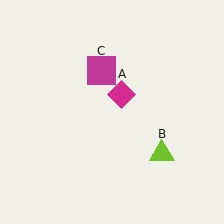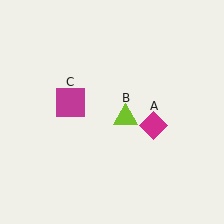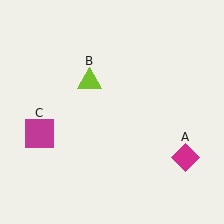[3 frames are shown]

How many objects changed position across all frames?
3 objects changed position: magenta diamond (object A), lime triangle (object B), magenta square (object C).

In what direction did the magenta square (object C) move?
The magenta square (object C) moved down and to the left.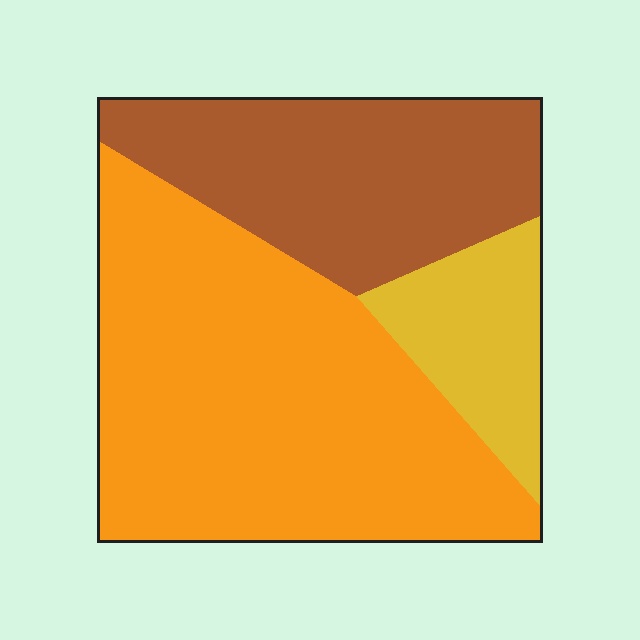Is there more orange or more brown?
Orange.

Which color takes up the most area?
Orange, at roughly 55%.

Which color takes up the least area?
Yellow, at roughly 15%.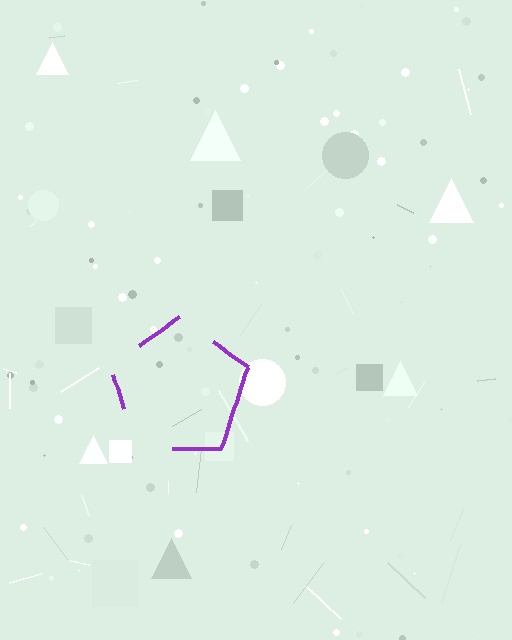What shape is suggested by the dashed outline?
The dashed outline suggests a pentagon.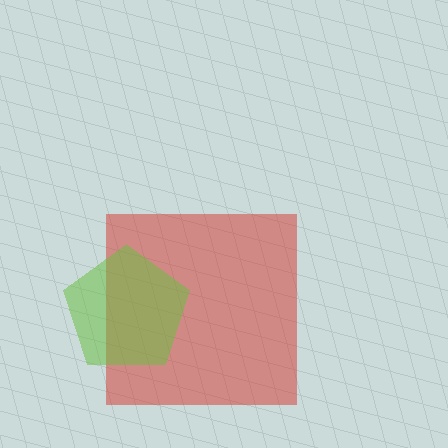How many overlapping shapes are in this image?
There are 2 overlapping shapes in the image.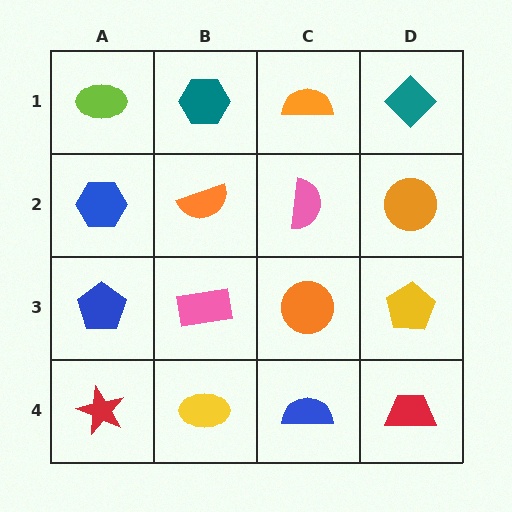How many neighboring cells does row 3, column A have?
3.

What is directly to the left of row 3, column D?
An orange circle.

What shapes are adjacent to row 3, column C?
A pink semicircle (row 2, column C), a blue semicircle (row 4, column C), a pink rectangle (row 3, column B), a yellow pentagon (row 3, column D).